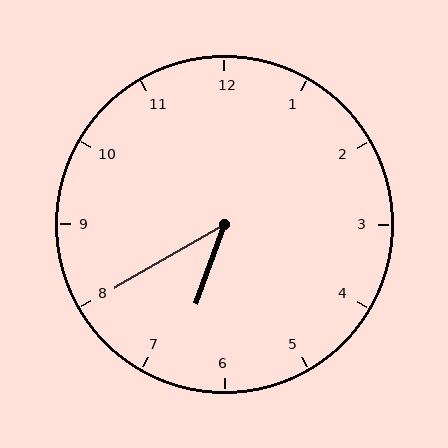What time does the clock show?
6:40.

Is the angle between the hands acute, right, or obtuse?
It is acute.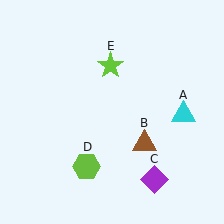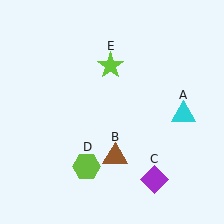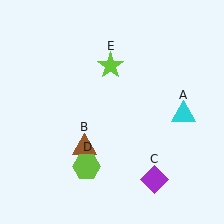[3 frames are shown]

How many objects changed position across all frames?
1 object changed position: brown triangle (object B).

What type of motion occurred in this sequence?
The brown triangle (object B) rotated clockwise around the center of the scene.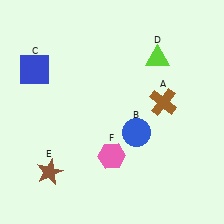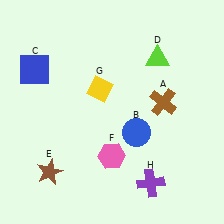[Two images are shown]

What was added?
A yellow diamond (G), a purple cross (H) were added in Image 2.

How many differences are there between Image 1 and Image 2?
There are 2 differences between the two images.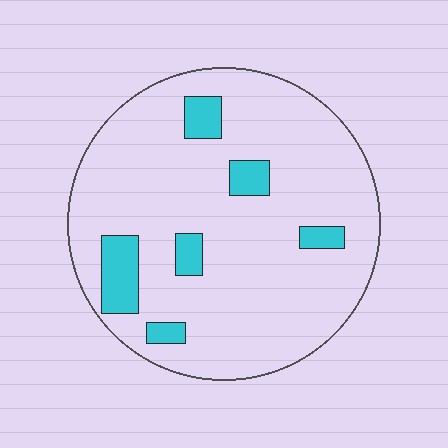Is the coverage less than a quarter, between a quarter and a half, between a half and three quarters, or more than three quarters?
Less than a quarter.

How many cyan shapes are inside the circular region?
6.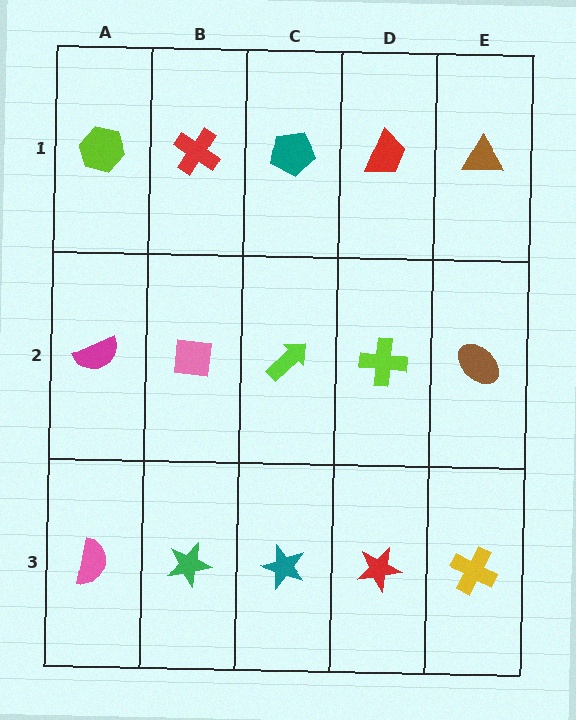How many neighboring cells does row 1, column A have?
2.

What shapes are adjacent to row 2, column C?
A teal pentagon (row 1, column C), a teal star (row 3, column C), a pink square (row 2, column B), a lime cross (row 2, column D).